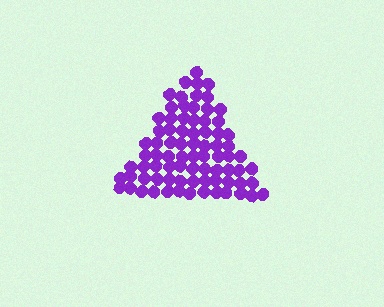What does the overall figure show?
The overall figure shows a triangle.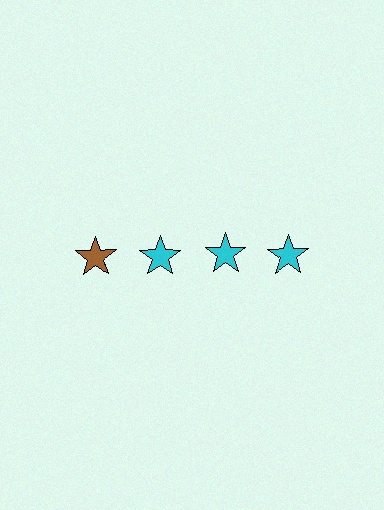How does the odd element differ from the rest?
It has a different color: brown instead of cyan.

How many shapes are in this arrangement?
There are 4 shapes arranged in a grid pattern.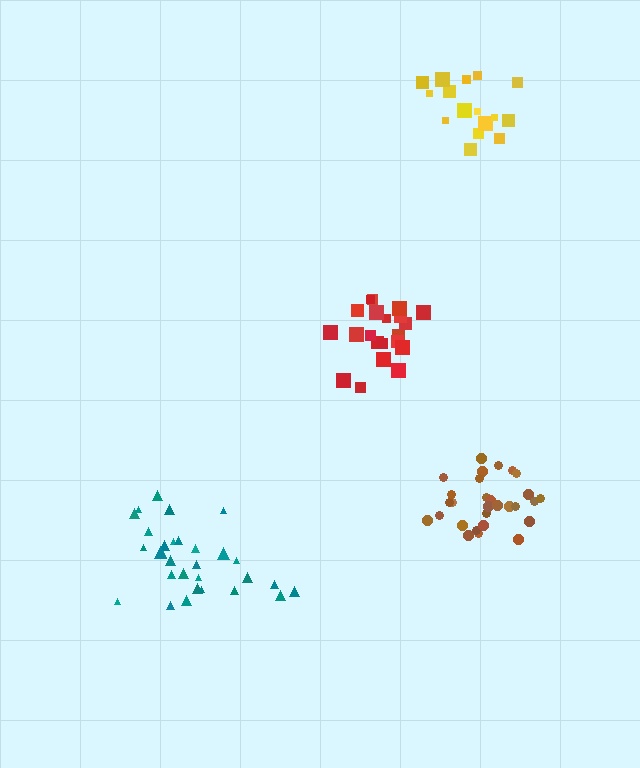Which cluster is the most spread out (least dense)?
Teal.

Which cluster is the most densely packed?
Brown.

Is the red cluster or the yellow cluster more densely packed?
Red.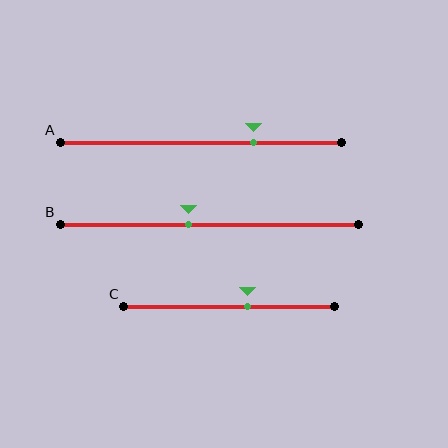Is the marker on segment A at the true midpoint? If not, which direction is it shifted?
No, the marker on segment A is shifted to the right by about 19% of the segment length.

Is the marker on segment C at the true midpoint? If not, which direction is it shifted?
No, the marker on segment C is shifted to the right by about 8% of the segment length.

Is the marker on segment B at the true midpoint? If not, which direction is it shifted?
No, the marker on segment B is shifted to the left by about 7% of the segment length.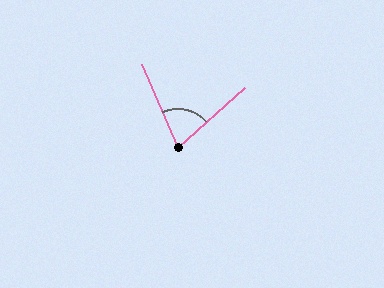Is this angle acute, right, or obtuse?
It is acute.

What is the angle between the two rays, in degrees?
Approximately 71 degrees.